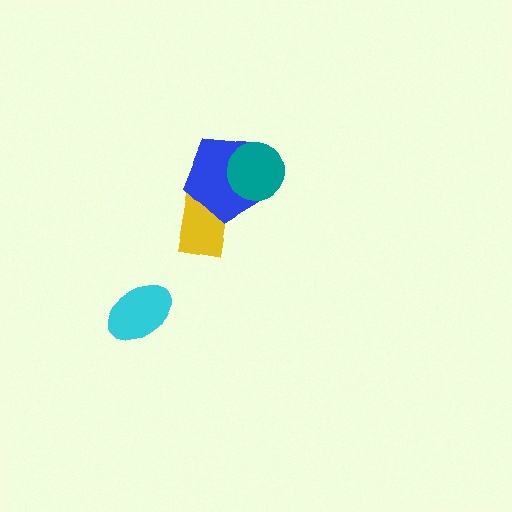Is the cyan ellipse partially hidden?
No, no other shape covers it.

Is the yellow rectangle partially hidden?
Yes, it is partially covered by another shape.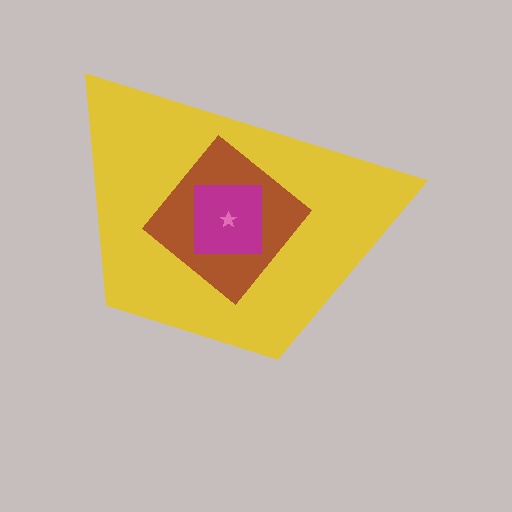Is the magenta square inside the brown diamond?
Yes.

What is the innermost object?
The pink star.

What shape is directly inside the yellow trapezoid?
The brown diamond.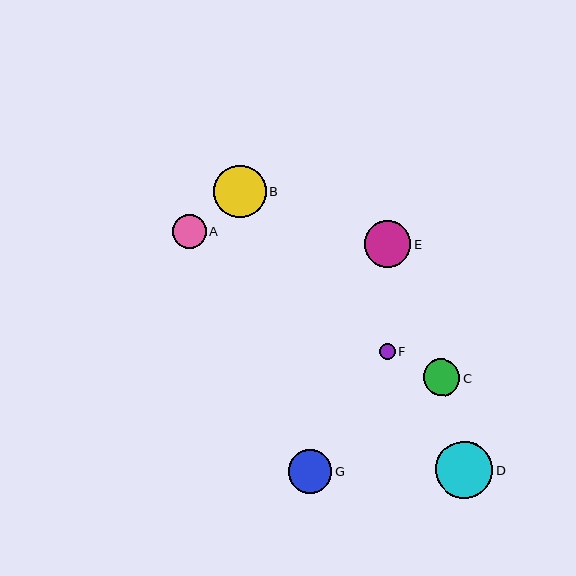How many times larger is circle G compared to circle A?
Circle G is approximately 1.3 times the size of circle A.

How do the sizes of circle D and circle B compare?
Circle D and circle B are approximately the same size.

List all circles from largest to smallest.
From largest to smallest: D, B, E, G, C, A, F.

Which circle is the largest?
Circle D is the largest with a size of approximately 57 pixels.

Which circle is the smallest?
Circle F is the smallest with a size of approximately 15 pixels.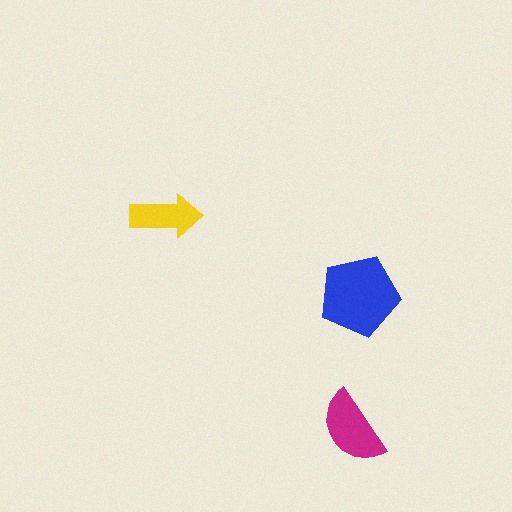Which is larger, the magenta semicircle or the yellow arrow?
The magenta semicircle.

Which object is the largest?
The blue pentagon.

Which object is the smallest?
The yellow arrow.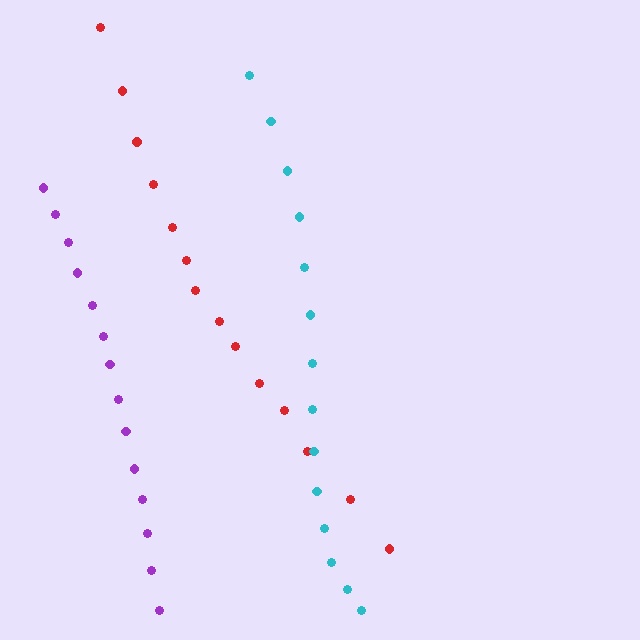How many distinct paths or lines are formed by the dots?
There are 3 distinct paths.